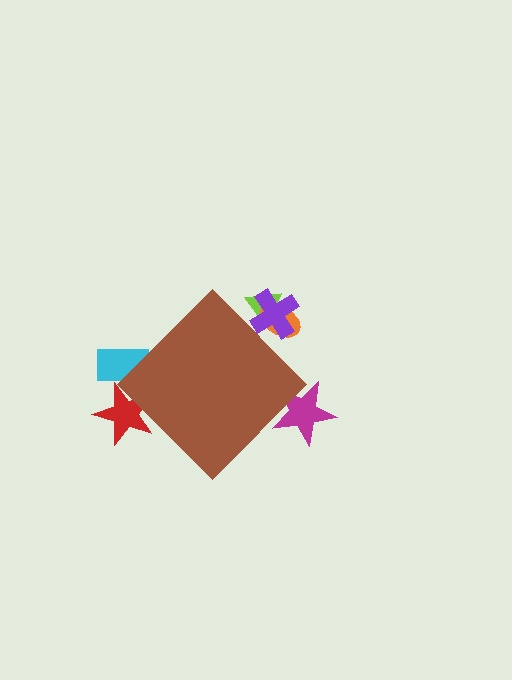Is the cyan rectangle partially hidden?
Yes, the cyan rectangle is partially hidden behind the brown diamond.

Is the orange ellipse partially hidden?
Yes, the orange ellipse is partially hidden behind the brown diamond.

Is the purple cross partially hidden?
Yes, the purple cross is partially hidden behind the brown diamond.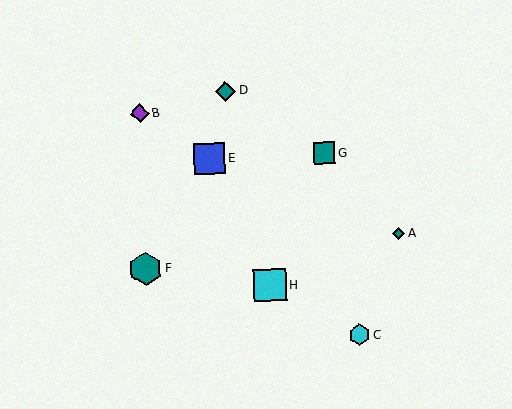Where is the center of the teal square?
The center of the teal square is at (324, 153).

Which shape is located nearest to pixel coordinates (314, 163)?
The teal square (labeled G) at (324, 153) is nearest to that location.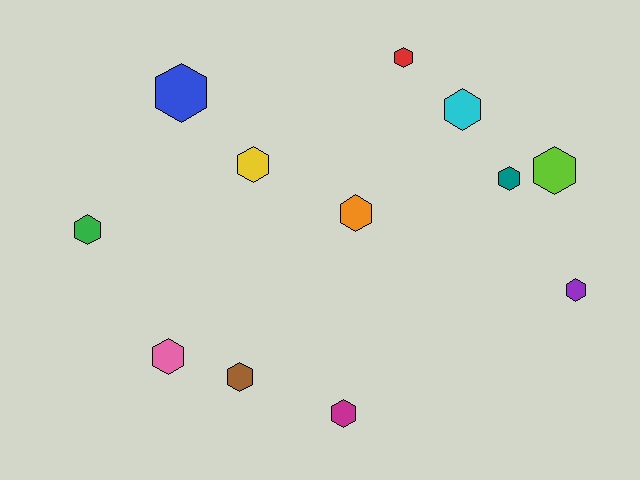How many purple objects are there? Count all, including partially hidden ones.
There is 1 purple object.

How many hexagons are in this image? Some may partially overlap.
There are 12 hexagons.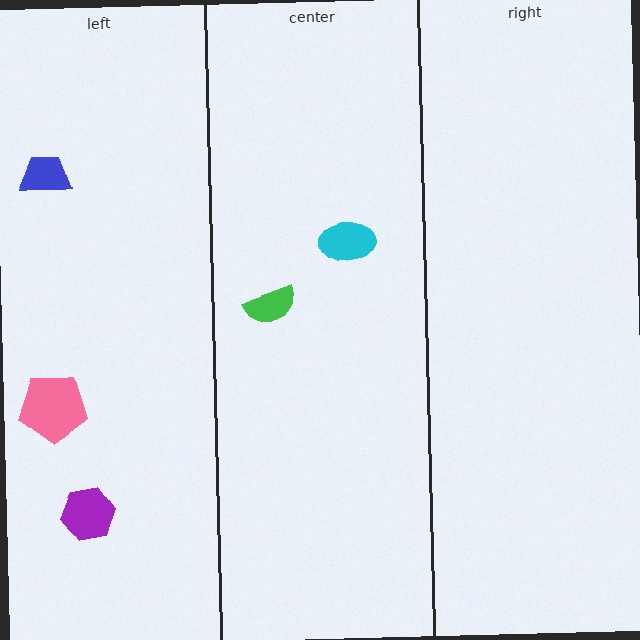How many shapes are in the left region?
3.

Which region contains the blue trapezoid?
The left region.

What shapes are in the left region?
The purple hexagon, the blue trapezoid, the pink pentagon.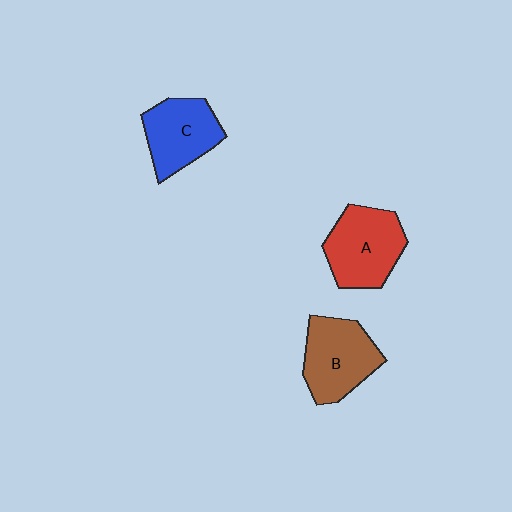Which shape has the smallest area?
Shape C (blue).